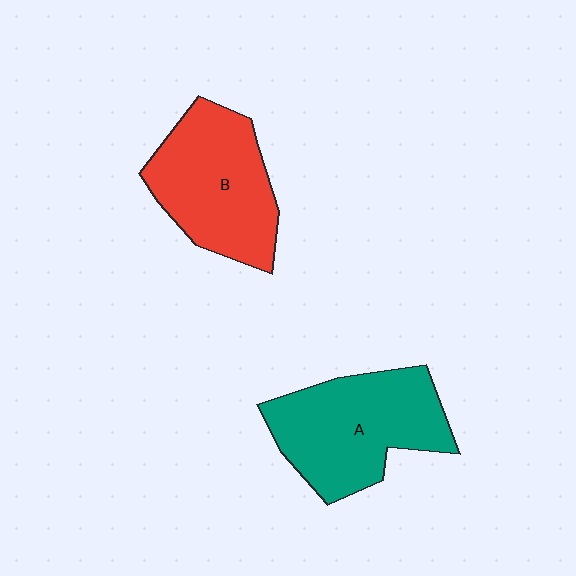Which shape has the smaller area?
Shape B (red).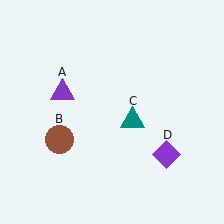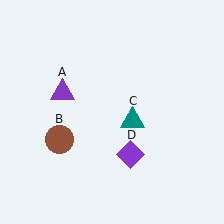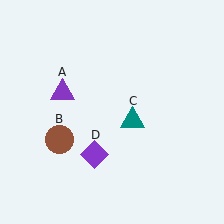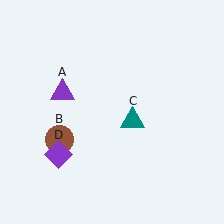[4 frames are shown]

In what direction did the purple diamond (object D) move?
The purple diamond (object D) moved left.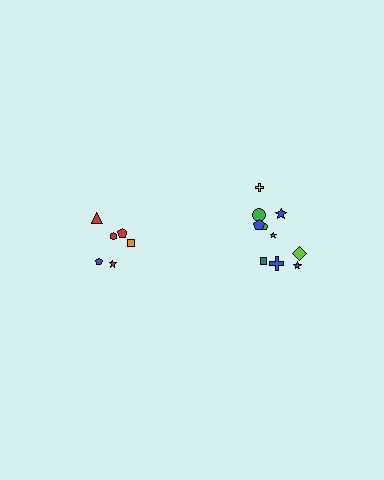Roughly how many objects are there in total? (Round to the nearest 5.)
Roughly 15 objects in total.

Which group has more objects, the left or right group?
The right group.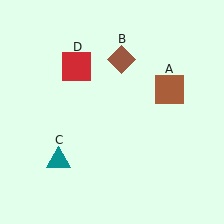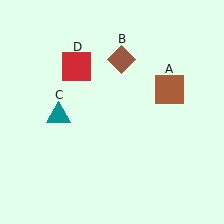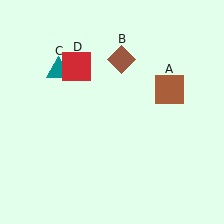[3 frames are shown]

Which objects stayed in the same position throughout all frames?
Brown square (object A) and brown diamond (object B) and red square (object D) remained stationary.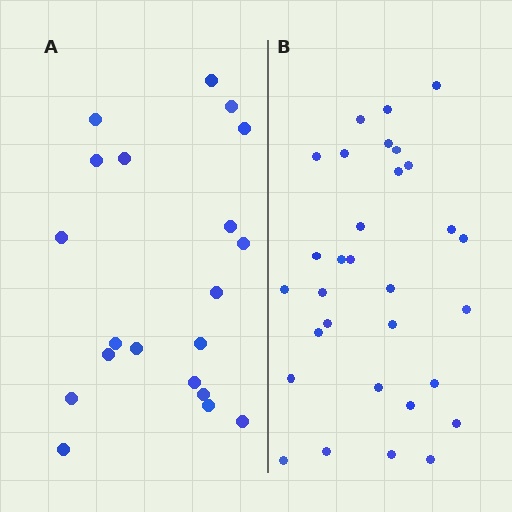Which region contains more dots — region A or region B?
Region B (the right region) has more dots.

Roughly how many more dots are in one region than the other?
Region B has roughly 12 or so more dots than region A.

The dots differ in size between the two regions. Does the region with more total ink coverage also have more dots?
No. Region A has more total ink coverage because its dots are larger, but region B actually contains more individual dots. Total area can be misleading — the number of items is what matters here.